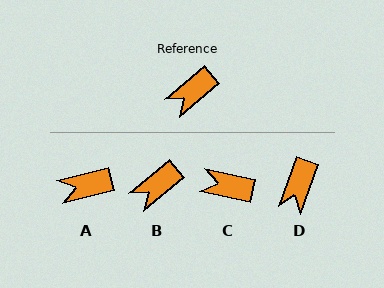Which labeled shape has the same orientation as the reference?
B.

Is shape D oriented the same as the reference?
No, it is off by about 30 degrees.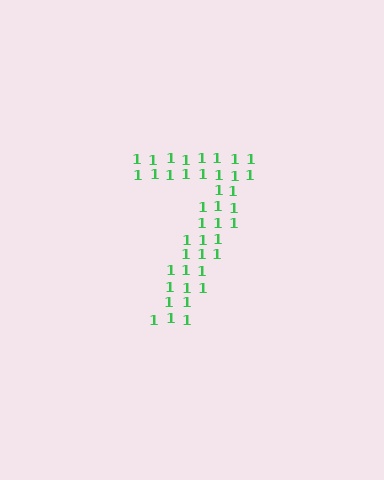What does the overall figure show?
The overall figure shows the digit 7.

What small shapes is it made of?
It is made of small digit 1's.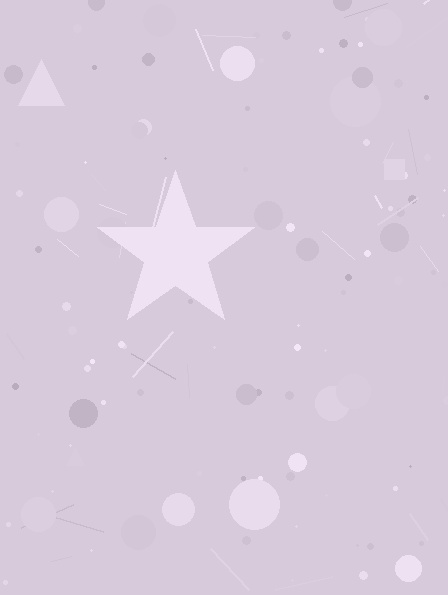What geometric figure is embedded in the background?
A star is embedded in the background.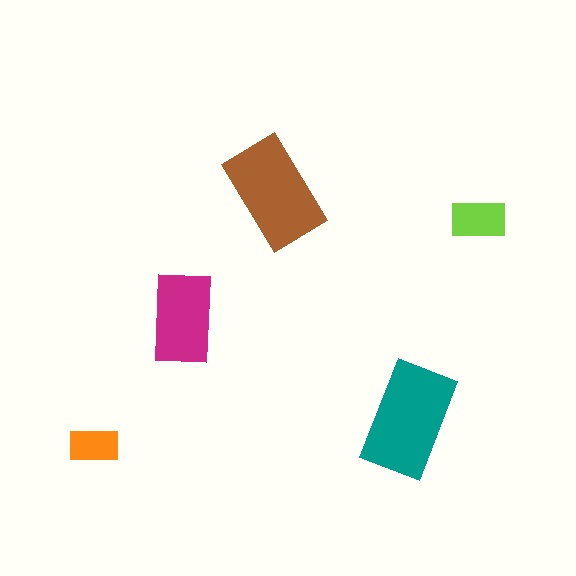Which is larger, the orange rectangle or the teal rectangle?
The teal one.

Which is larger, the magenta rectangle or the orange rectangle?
The magenta one.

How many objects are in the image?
There are 5 objects in the image.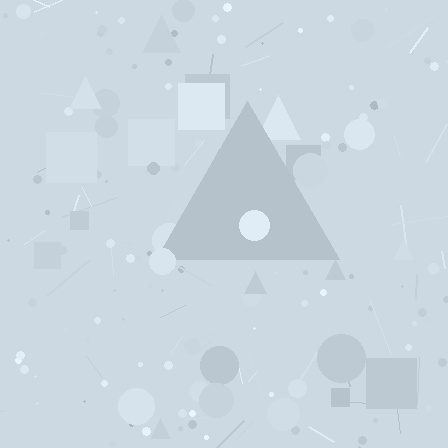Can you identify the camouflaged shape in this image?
The camouflaged shape is a triangle.